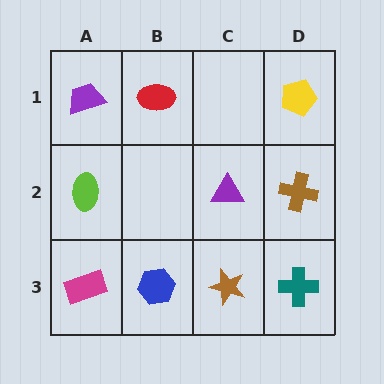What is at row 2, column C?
A purple triangle.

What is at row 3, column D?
A teal cross.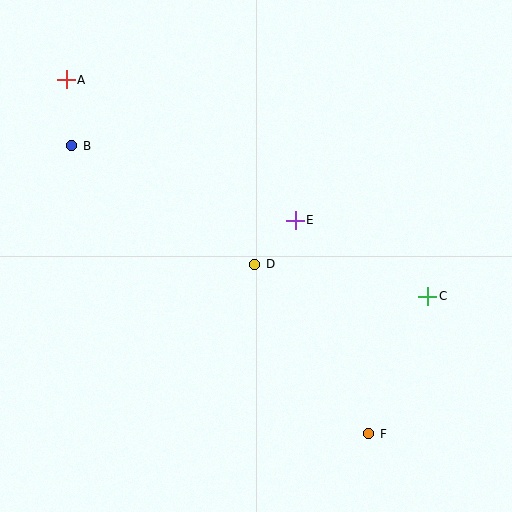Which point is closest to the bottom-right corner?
Point F is closest to the bottom-right corner.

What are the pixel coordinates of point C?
Point C is at (428, 296).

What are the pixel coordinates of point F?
Point F is at (369, 434).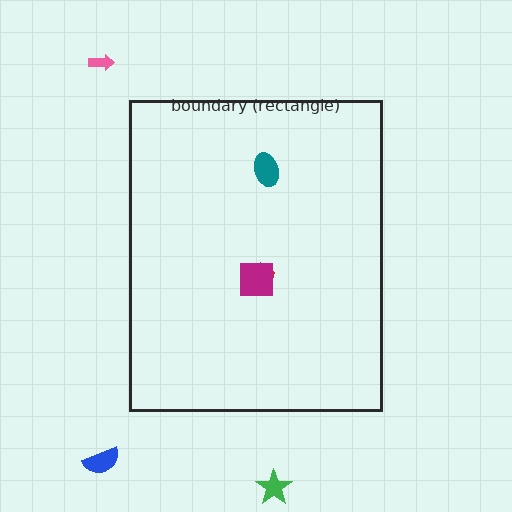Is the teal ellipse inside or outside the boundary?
Inside.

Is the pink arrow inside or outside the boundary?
Outside.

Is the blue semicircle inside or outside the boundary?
Outside.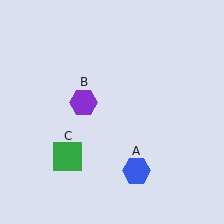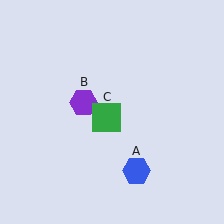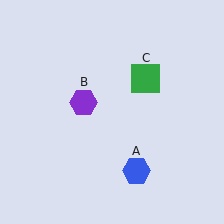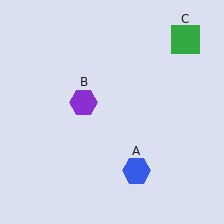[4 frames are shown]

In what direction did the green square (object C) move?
The green square (object C) moved up and to the right.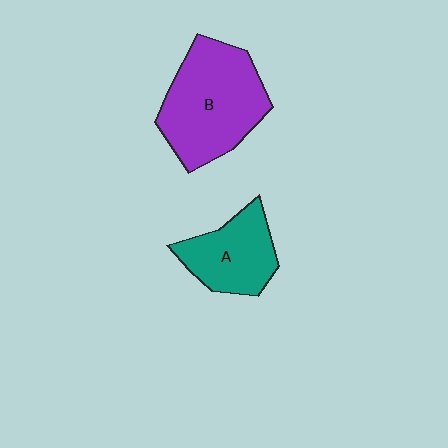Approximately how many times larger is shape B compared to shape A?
Approximately 1.6 times.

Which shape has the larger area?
Shape B (purple).